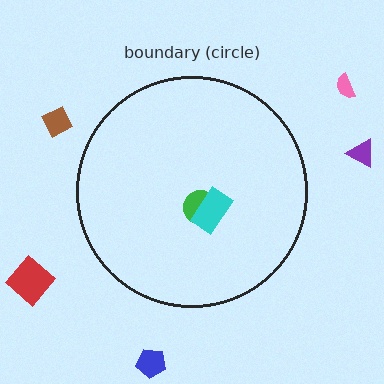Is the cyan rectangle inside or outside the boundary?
Inside.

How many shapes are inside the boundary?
2 inside, 5 outside.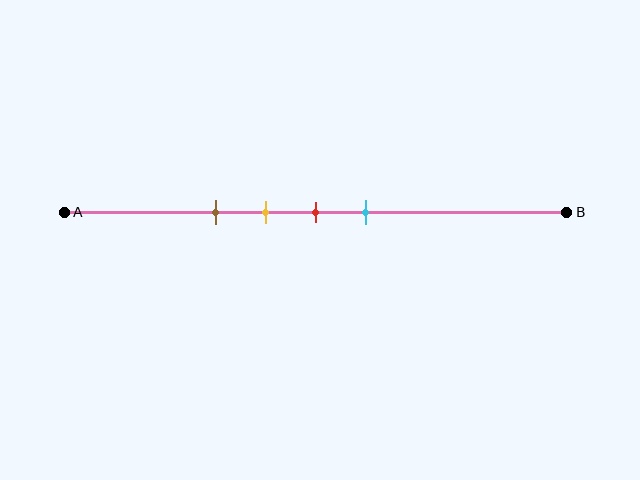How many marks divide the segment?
There are 4 marks dividing the segment.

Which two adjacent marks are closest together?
The yellow and red marks are the closest adjacent pair.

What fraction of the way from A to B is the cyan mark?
The cyan mark is approximately 60% (0.6) of the way from A to B.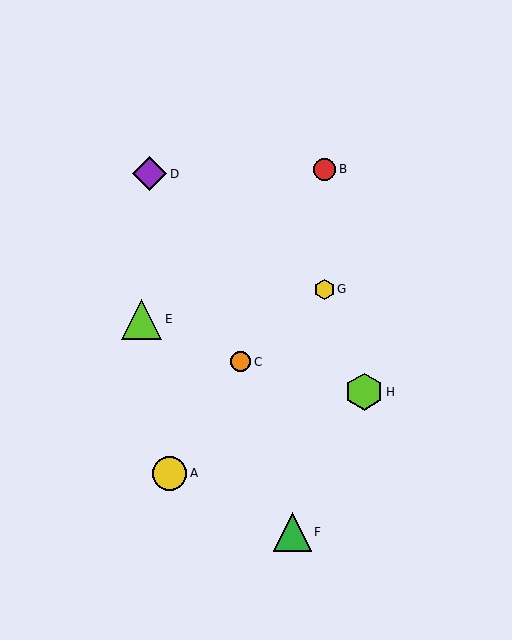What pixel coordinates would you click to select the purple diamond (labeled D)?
Click at (150, 174) to select the purple diamond D.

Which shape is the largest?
The lime triangle (labeled E) is the largest.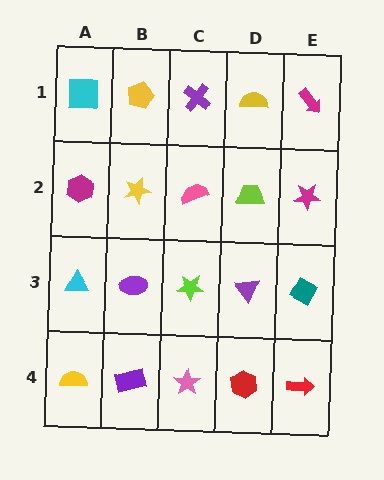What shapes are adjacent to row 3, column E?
A magenta star (row 2, column E), a red arrow (row 4, column E), a purple triangle (row 3, column D).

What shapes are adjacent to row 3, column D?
A lime trapezoid (row 2, column D), a red hexagon (row 4, column D), a lime star (row 3, column C), a teal diamond (row 3, column E).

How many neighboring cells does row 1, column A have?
2.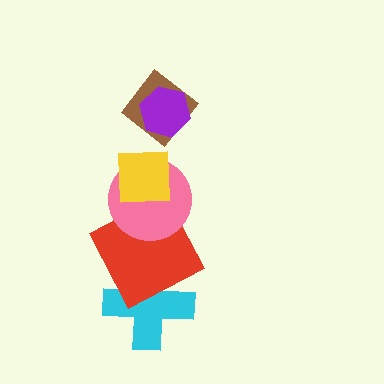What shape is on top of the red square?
The pink circle is on top of the red square.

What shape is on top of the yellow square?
The brown diamond is on top of the yellow square.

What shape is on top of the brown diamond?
The purple hexagon is on top of the brown diamond.